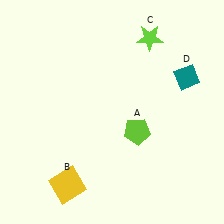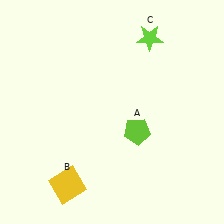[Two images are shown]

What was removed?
The teal diamond (D) was removed in Image 2.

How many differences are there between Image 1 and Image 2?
There is 1 difference between the two images.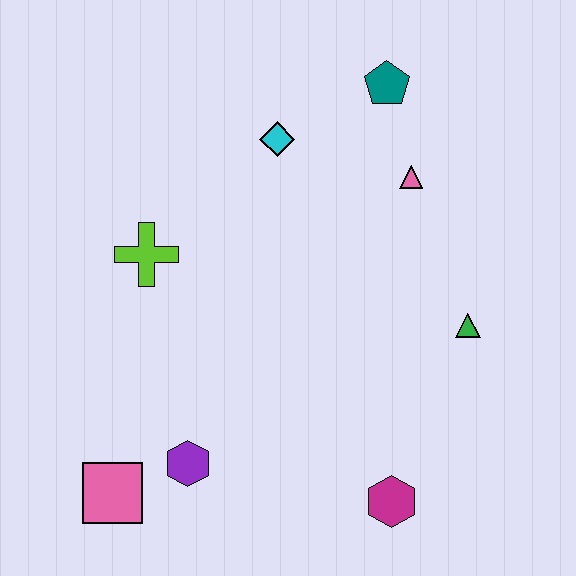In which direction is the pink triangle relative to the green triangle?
The pink triangle is above the green triangle.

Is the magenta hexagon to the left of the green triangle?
Yes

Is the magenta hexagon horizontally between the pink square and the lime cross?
No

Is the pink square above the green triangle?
No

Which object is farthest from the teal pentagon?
The pink square is farthest from the teal pentagon.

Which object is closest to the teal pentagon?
The pink triangle is closest to the teal pentagon.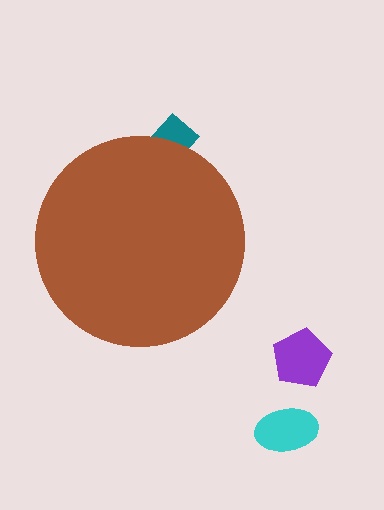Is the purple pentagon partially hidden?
No, the purple pentagon is fully visible.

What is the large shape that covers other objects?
A brown circle.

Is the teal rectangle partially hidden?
Yes, the teal rectangle is partially hidden behind the brown circle.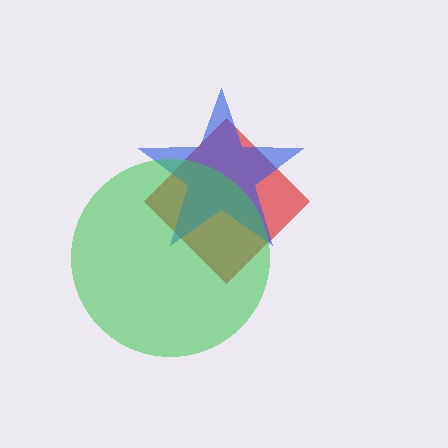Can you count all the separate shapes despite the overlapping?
Yes, there are 3 separate shapes.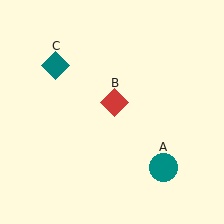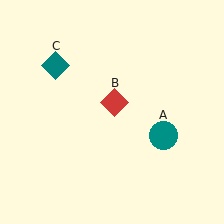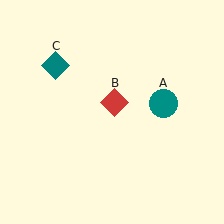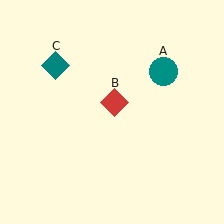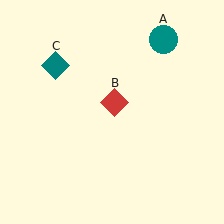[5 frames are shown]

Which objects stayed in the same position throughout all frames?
Red diamond (object B) and teal diamond (object C) remained stationary.